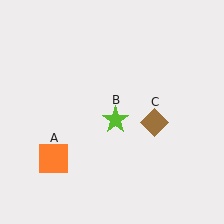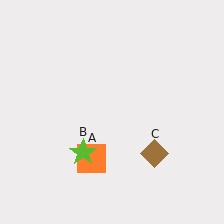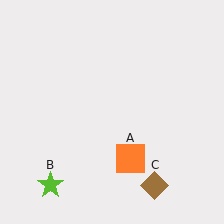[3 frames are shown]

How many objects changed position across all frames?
3 objects changed position: orange square (object A), lime star (object B), brown diamond (object C).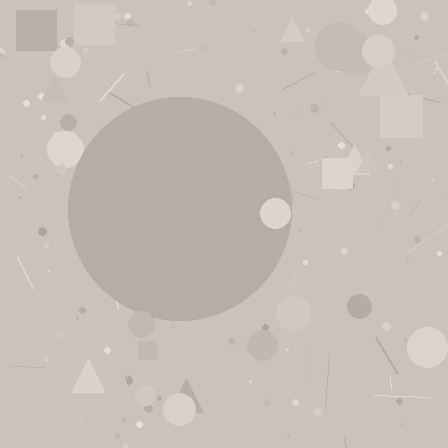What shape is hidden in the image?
A circle is hidden in the image.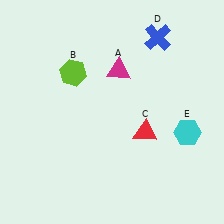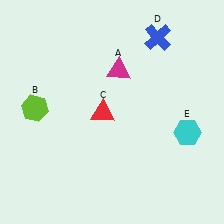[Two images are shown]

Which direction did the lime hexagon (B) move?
The lime hexagon (B) moved left.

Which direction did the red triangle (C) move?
The red triangle (C) moved left.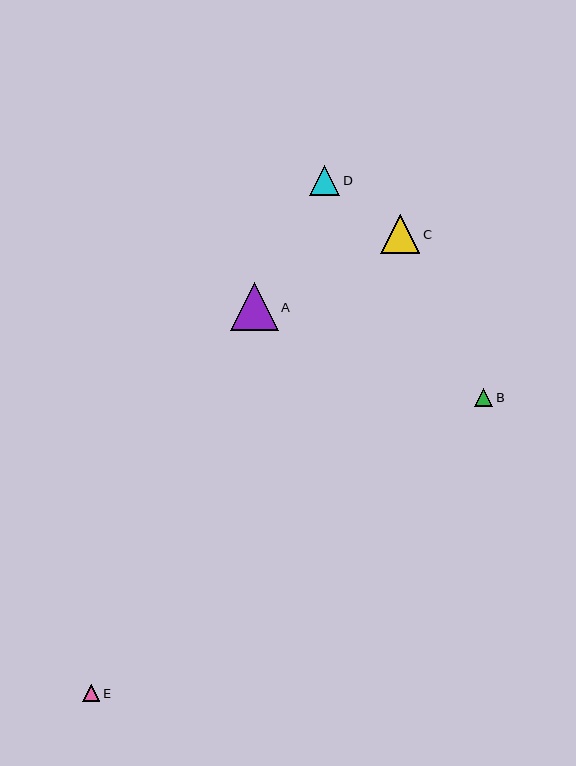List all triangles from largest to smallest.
From largest to smallest: A, C, D, B, E.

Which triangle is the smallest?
Triangle E is the smallest with a size of approximately 17 pixels.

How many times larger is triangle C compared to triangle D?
Triangle C is approximately 1.3 times the size of triangle D.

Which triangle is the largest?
Triangle A is the largest with a size of approximately 47 pixels.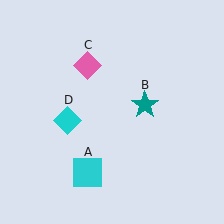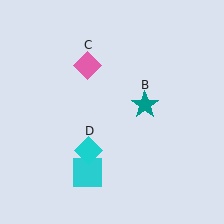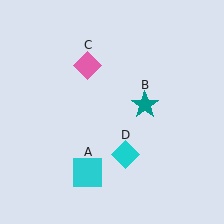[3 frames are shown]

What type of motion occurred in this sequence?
The cyan diamond (object D) rotated counterclockwise around the center of the scene.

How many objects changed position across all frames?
1 object changed position: cyan diamond (object D).